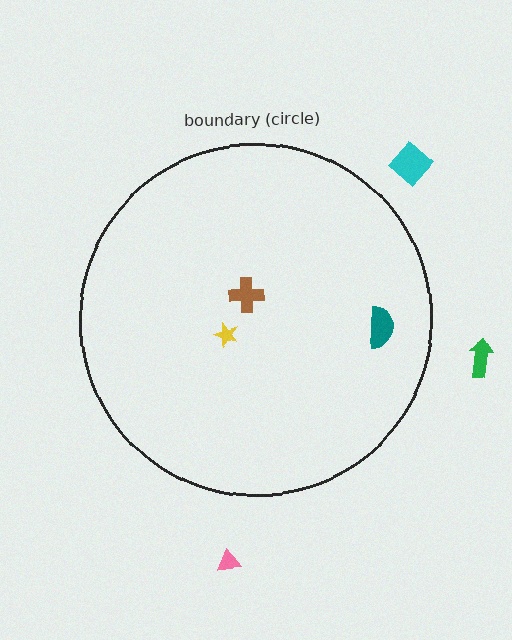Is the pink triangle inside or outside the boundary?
Outside.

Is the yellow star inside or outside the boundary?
Inside.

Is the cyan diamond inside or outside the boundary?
Outside.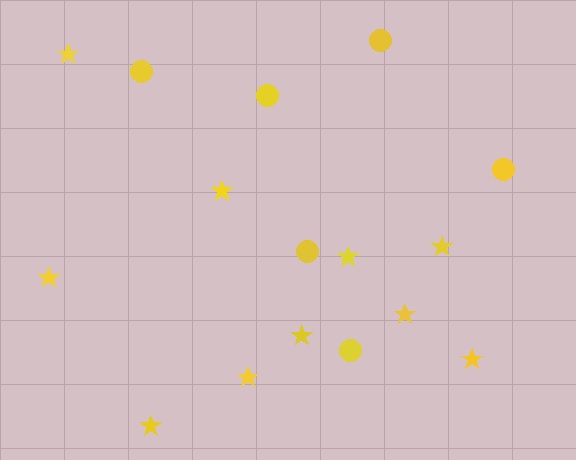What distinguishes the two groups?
There are 2 groups: one group of circles (6) and one group of stars (10).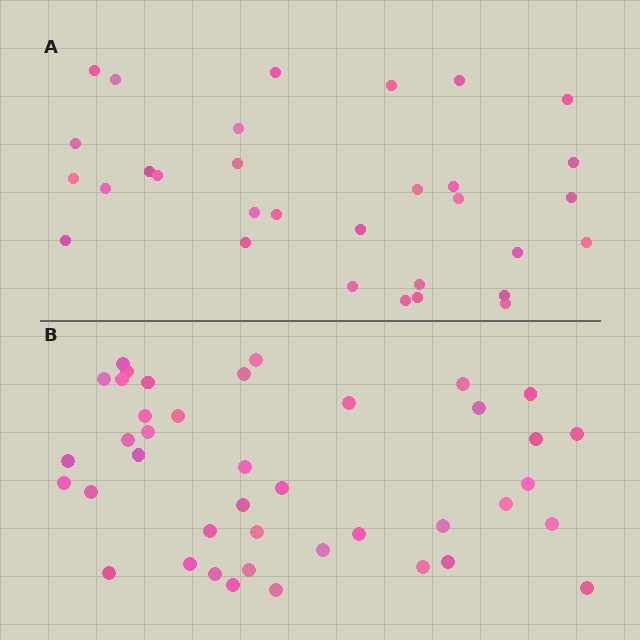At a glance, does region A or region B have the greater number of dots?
Region B (the bottom region) has more dots.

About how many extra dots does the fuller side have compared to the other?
Region B has roughly 10 or so more dots than region A.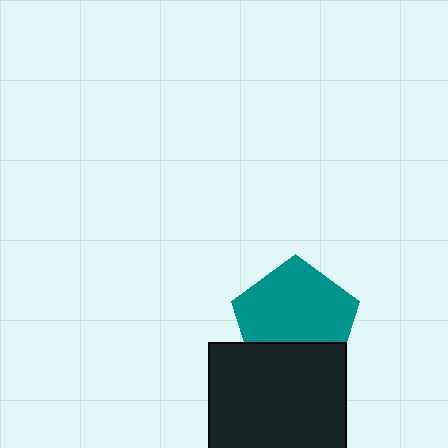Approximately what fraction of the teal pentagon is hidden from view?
Roughly 30% of the teal pentagon is hidden behind the black square.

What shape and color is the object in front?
The object in front is a black square.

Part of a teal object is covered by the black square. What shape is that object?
It is a pentagon.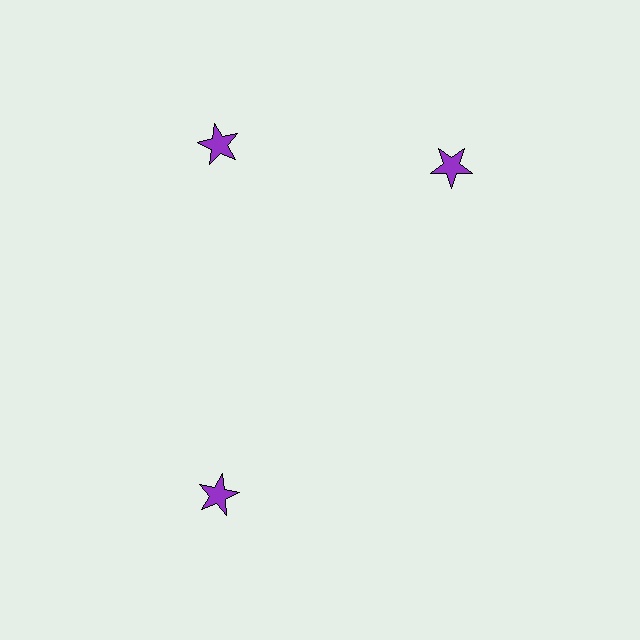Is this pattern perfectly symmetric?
No. The 3 purple stars are arranged in a ring, but one element near the 3 o'clock position is rotated out of alignment along the ring, breaking the 3-fold rotational symmetry.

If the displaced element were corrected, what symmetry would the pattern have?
It would have 3-fold rotational symmetry — the pattern would map onto itself every 120 degrees.